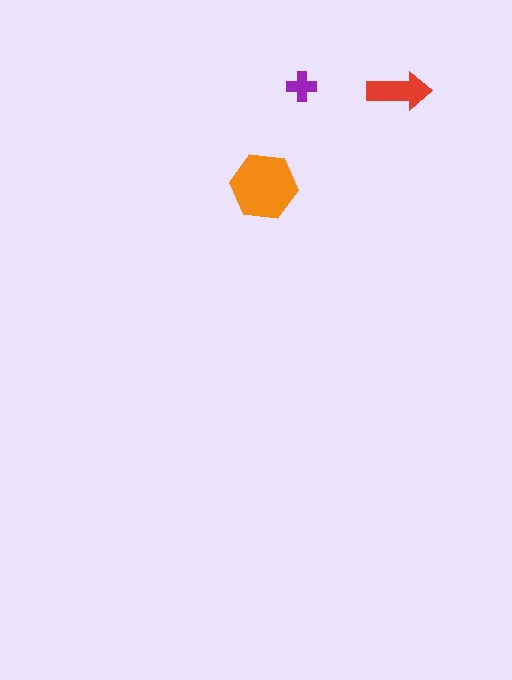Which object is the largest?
The orange hexagon.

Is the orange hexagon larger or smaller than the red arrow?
Larger.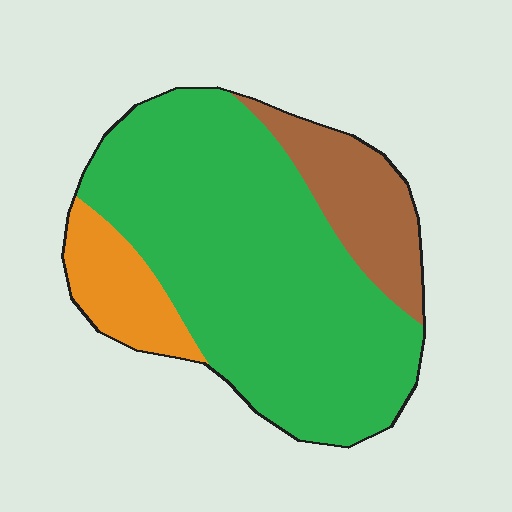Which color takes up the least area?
Orange, at roughly 10%.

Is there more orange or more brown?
Brown.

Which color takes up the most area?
Green, at roughly 70%.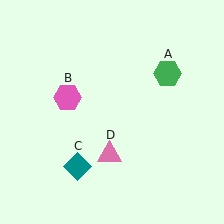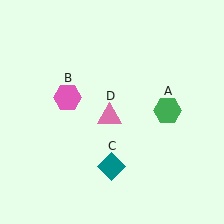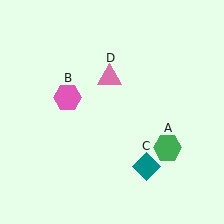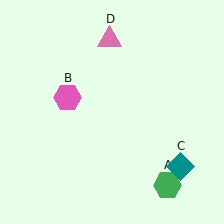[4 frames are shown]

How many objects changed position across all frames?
3 objects changed position: green hexagon (object A), teal diamond (object C), pink triangle (object D).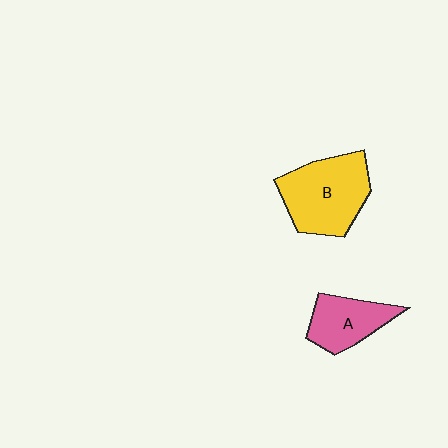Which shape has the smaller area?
Shape A (pink).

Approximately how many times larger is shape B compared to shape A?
Approximately 1.6 times.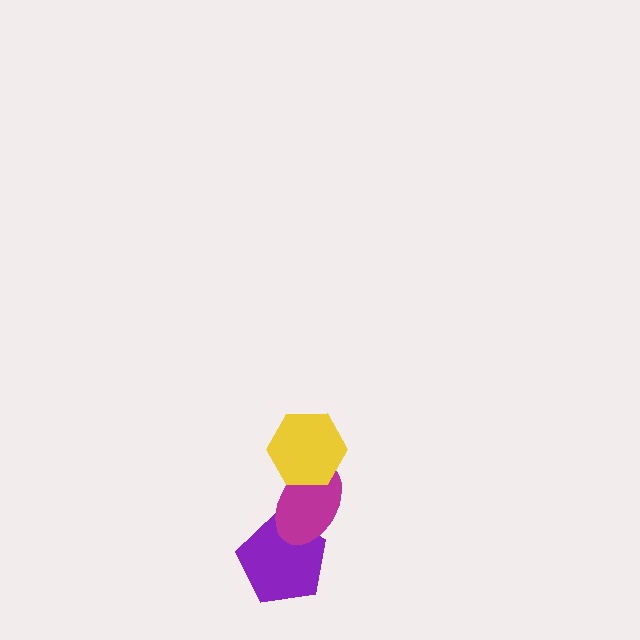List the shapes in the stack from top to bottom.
From top to bottom: the yellow hexagon, the magenta ellipse, the purple pentagon.